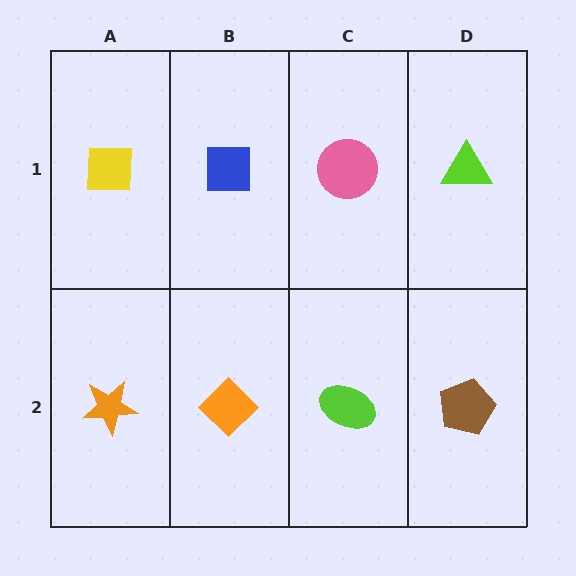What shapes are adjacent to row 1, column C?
A lime ellipse (row 2, column C), a blue square (row 1, column B), a lime triangle (row 1, column D).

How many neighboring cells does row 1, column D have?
2.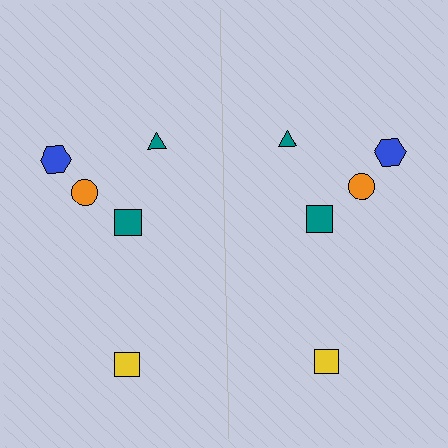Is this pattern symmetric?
Yes, this pattern has bilateral (reflection) symmetry.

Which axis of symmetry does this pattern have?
The pattern has a vertical axis of symmetry running through the center of the image.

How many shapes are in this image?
There are 10 shapes in this image.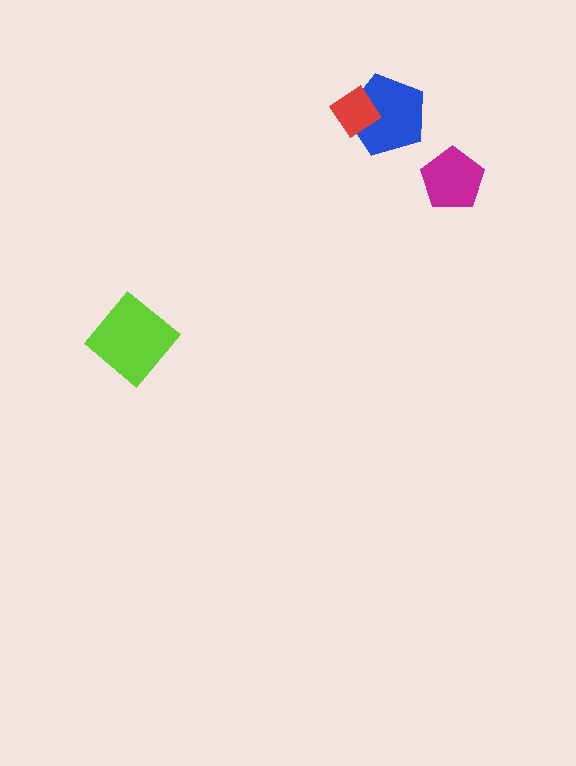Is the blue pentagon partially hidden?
Yes, it is partially covered by another shape.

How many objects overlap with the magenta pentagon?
0 objects overlap with the magenta pentagon.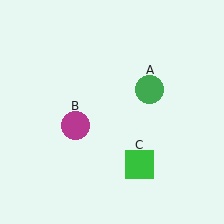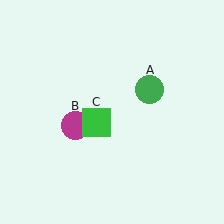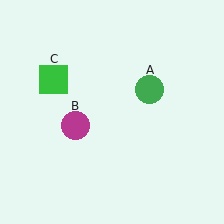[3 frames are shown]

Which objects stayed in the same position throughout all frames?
Green circle (object A) and magenta circle (object B) remained stationary.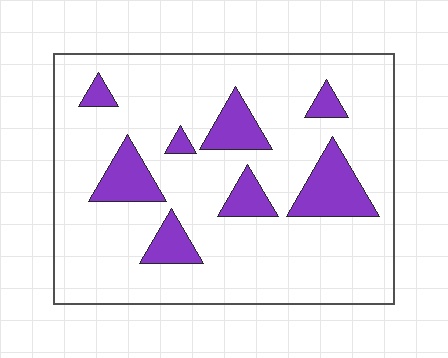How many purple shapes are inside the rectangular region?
8.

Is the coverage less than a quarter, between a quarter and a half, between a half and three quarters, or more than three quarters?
Less than a quarter.